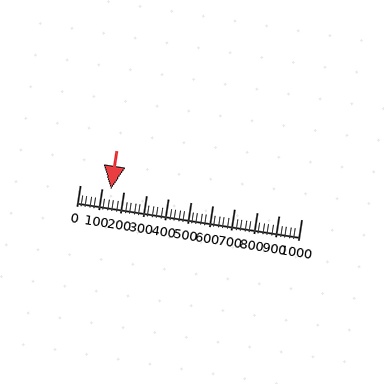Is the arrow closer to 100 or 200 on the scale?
The arrow is closer to 100.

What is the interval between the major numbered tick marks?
The major tick marks are spaced 100 units apart.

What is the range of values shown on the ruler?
The ruler shows values from 0 to 1000.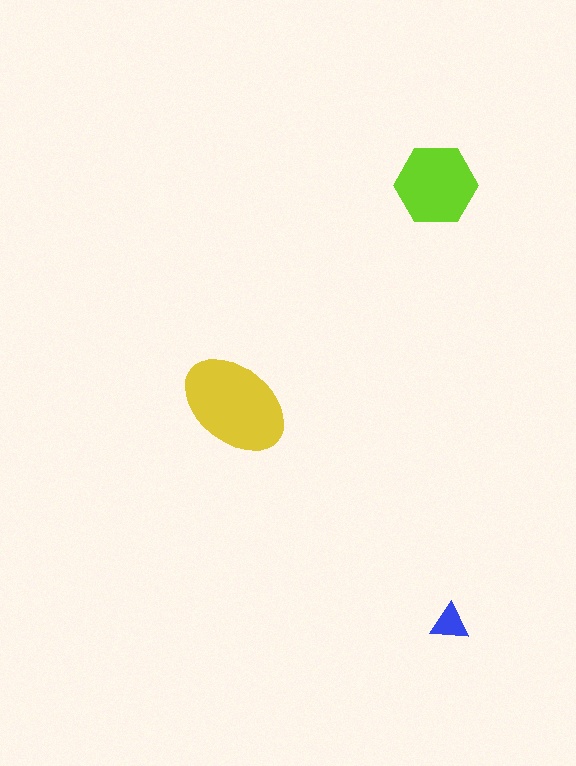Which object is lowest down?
The blue triangle is bottommost.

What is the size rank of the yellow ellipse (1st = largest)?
1st.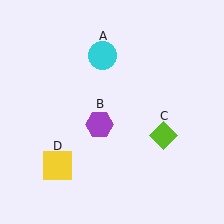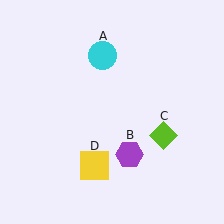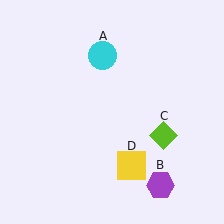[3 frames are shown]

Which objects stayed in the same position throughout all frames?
Cyan circle (object A) and lime diamond (object C) remained stationary.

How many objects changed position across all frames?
2 objects changed position: purple hexagon (object B), yellow square (object D).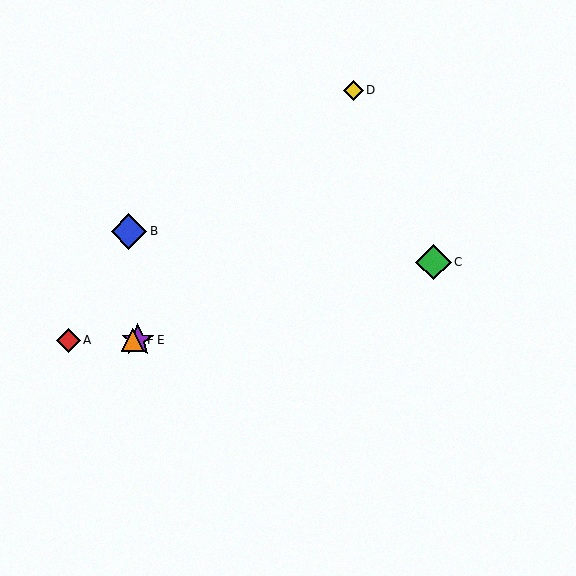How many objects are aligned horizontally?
3 objects (A, E, F) are aligned horizontally.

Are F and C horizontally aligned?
No, F is at y≈340 and C is at y≈262.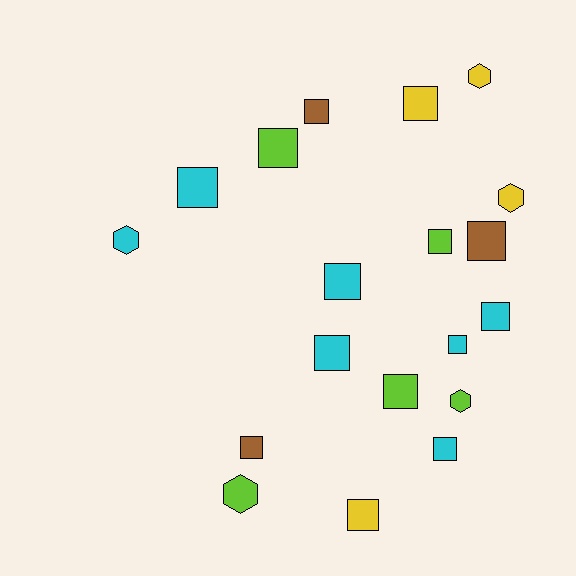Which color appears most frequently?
Cyan, with 7 objects.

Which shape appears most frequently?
Square, with 14 objects.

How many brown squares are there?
There are 3 brown squares.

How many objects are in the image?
There are 19 objects.